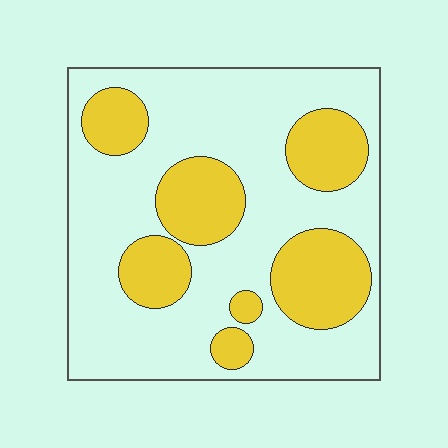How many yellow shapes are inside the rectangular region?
7.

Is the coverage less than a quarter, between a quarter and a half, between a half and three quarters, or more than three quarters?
Between a quarter and a half.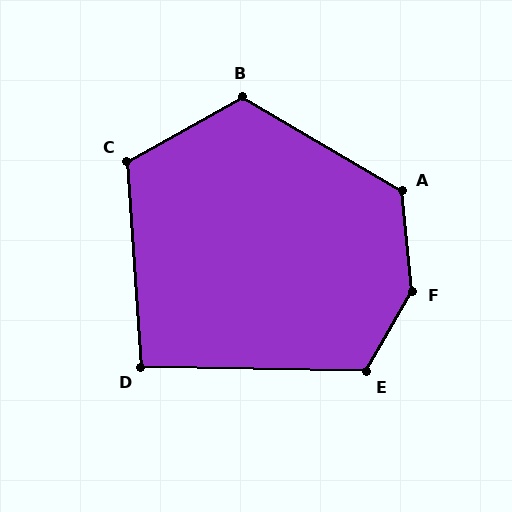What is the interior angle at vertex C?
Approximately 115 degrees (obtuse).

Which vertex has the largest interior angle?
F, at approximately 145 degrees.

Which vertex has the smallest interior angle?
D, at approximately 95 degrees.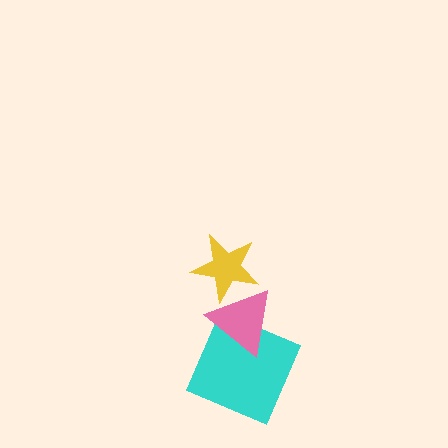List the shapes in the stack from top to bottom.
From top to bottom: the yellow star, the pink triangle, the cyan square.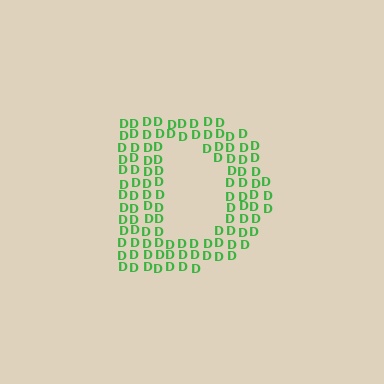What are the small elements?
The small elements are letter D's.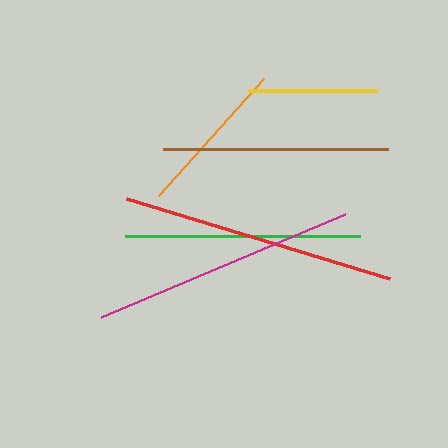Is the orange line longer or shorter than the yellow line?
The orange line is longer than the yellow line.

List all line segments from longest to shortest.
From longest to shortest: red, magenta, green, brown, orange, yellow.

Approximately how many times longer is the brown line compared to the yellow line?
The brown line is approximately 1.8 times the length of the yellow line.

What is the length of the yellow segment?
The yellow segment is approximately 128 pixels long.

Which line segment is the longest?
The red line is the longest at approximately 275 pixels.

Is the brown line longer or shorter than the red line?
The red line is longer than the brown line.